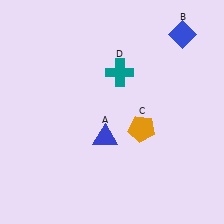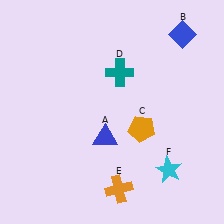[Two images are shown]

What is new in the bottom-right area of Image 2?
An orange cross (E) was added in the bottom-right area of Image 2.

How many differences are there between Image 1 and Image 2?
There are 2 differences between the two images.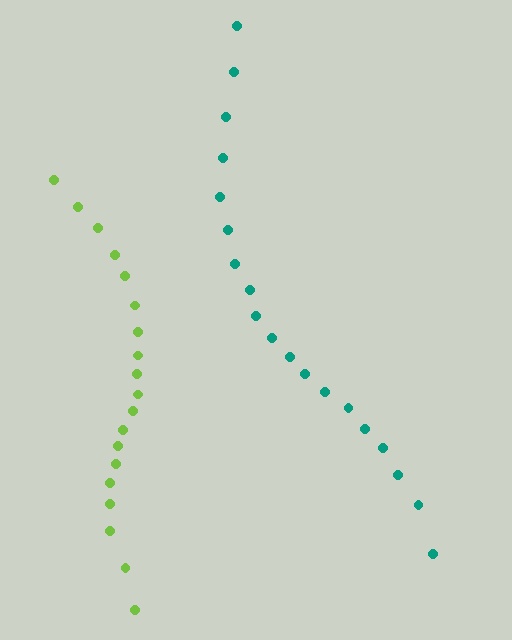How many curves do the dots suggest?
There are 2 distinct paths.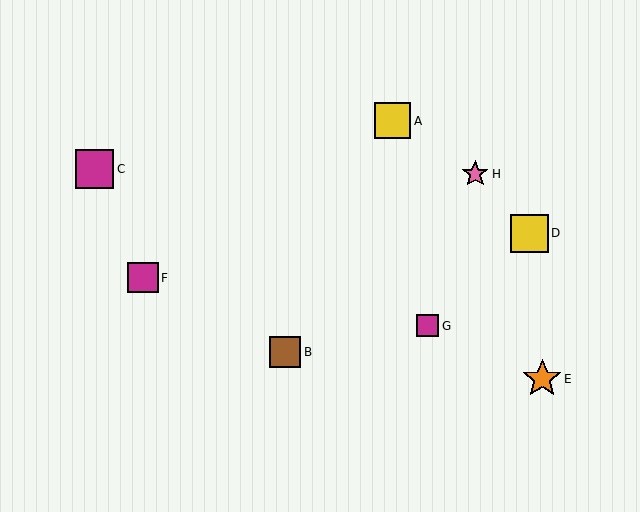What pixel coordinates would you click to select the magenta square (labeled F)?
Click at (143, 278) to select the magenta square F.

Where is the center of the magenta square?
The center of the magenta square is at (143, 278).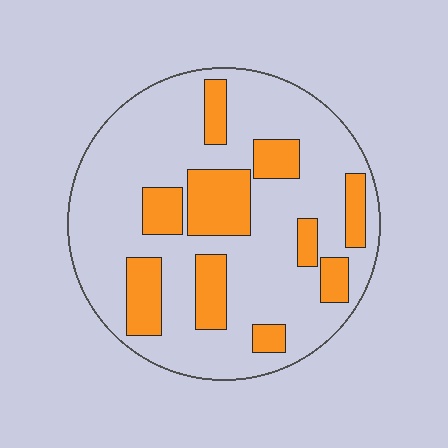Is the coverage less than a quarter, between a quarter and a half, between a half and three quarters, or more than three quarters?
Between a quarter and a half.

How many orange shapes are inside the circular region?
10.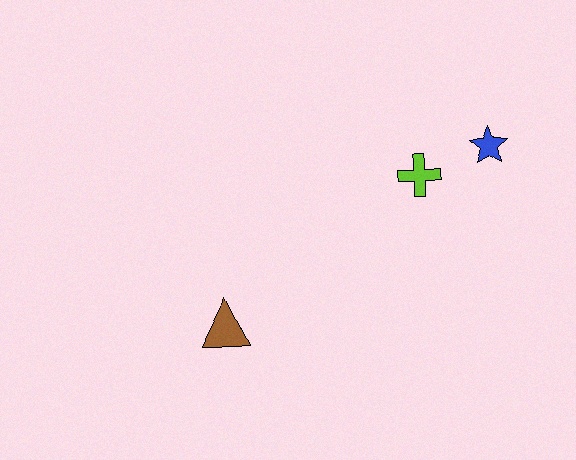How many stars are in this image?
There is 1 star.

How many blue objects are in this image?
There is 1 blue object.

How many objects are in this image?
There are 3 objects.